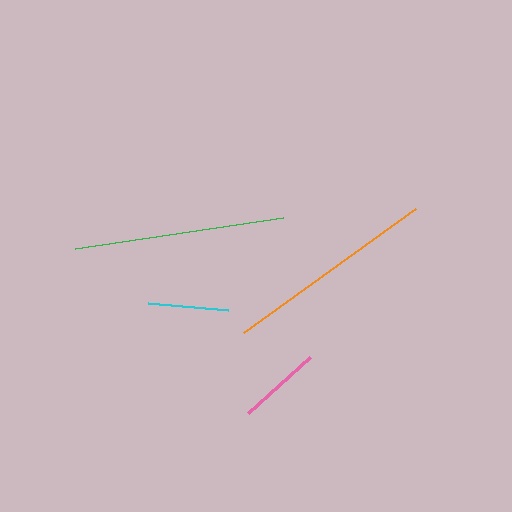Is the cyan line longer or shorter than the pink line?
The pink line is longer than the cyan line.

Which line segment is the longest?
The orange line is the longest at approximately 212 pixels.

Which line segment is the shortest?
The cyan line is the shortest at approximately 81 pixels.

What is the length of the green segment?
The green segment is approximately 211 pixels long.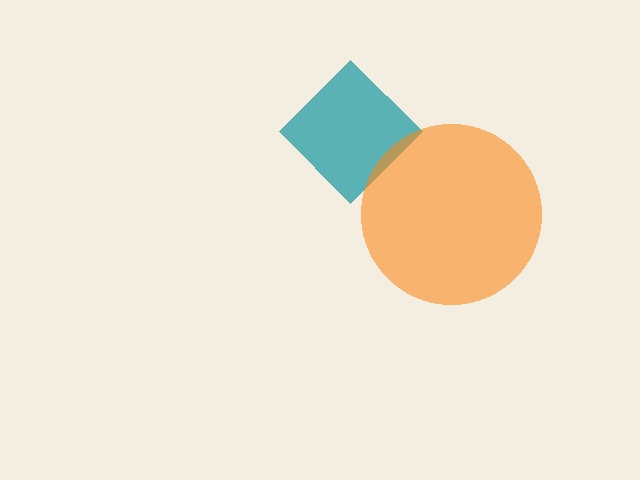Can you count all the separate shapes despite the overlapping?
Yes, there are 2 separate shapes.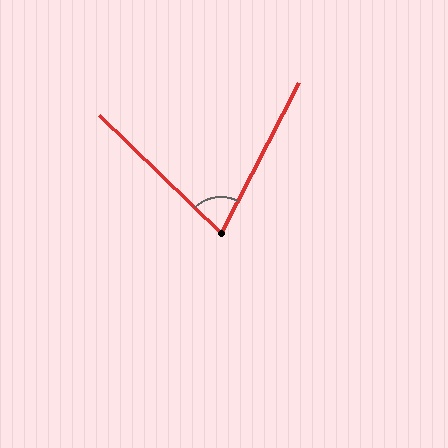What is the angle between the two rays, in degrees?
Approximately 73 degrees.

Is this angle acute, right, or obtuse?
It is acute.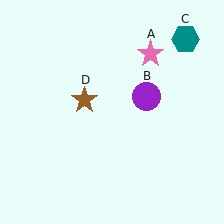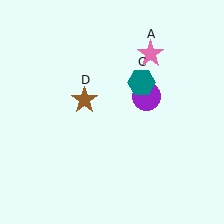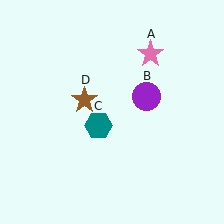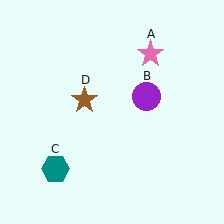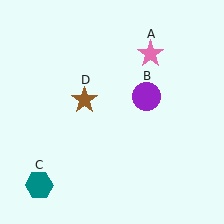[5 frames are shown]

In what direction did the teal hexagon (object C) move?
The teal hexagon (object C) moved down and to the left.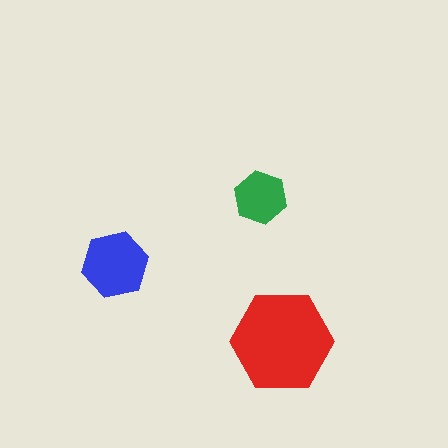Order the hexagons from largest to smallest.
the red one, the blue one, the green one.